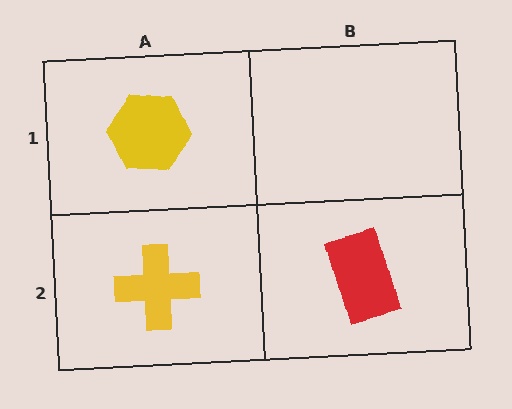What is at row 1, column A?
A yellow hexagon.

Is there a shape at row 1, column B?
No, that cell is empty.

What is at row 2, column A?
A yellow cross.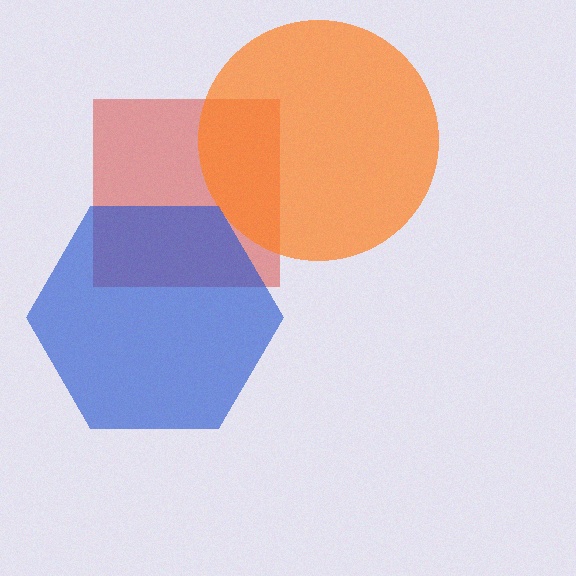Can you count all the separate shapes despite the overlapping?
Yes, there are 3 separate shapes.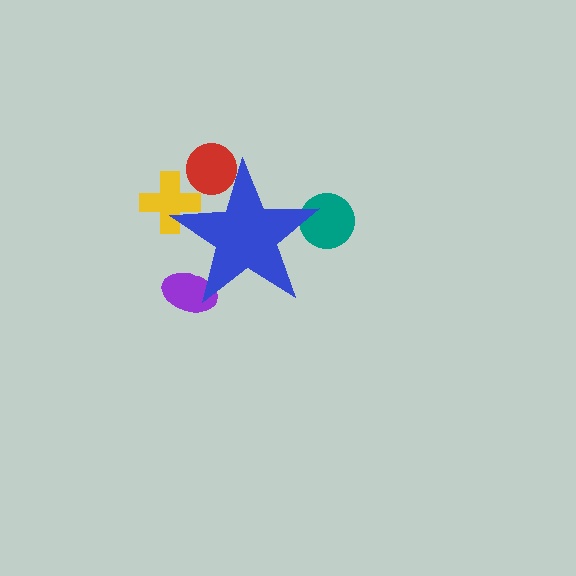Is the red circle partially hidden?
Yes, the red circle is partially hidden behind the blue star.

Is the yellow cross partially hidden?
Yes, the yellow cross is partially hidden behind the blue star.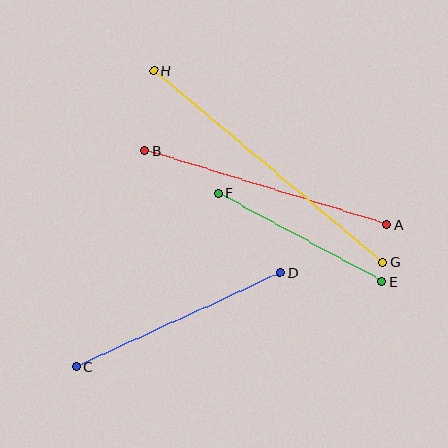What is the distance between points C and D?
The distance is approximately 225 pixels.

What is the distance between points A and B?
The distance is approximately 253 pixels.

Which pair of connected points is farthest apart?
Points G and H are farthest apart.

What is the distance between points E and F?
The distance is approximately 186 pixels.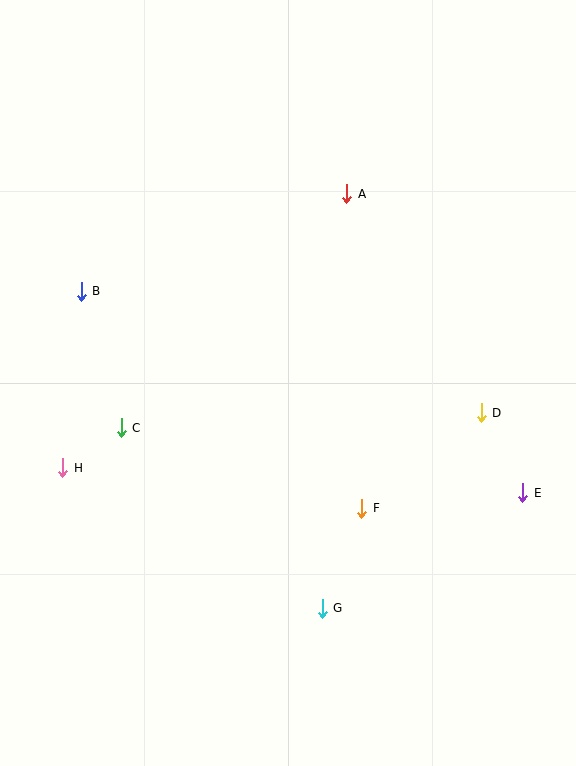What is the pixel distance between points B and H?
The distance between B and H is 178 pixels.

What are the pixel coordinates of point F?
Point F is at (362, 508).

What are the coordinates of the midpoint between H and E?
The midpoint between H and E is at (293, 480).